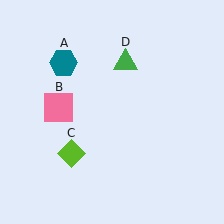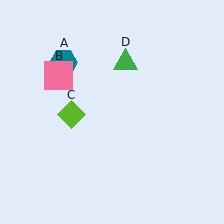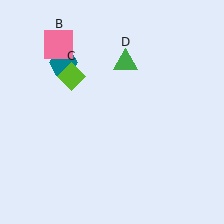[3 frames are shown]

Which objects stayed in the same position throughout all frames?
Teal hexagon (object A) and green triangle (object D) remained stationary.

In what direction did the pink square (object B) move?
The pink square (object B) moved up.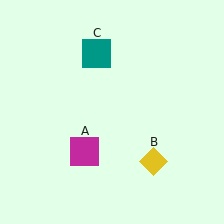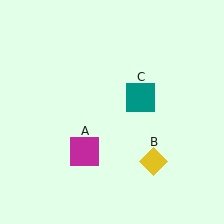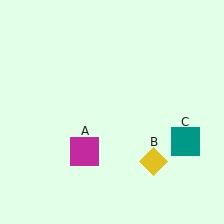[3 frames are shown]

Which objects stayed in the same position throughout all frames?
Magenta square (object A) and yellow diamond (object B) remained stationary.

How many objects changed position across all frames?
1 object changed position: teal square (object C).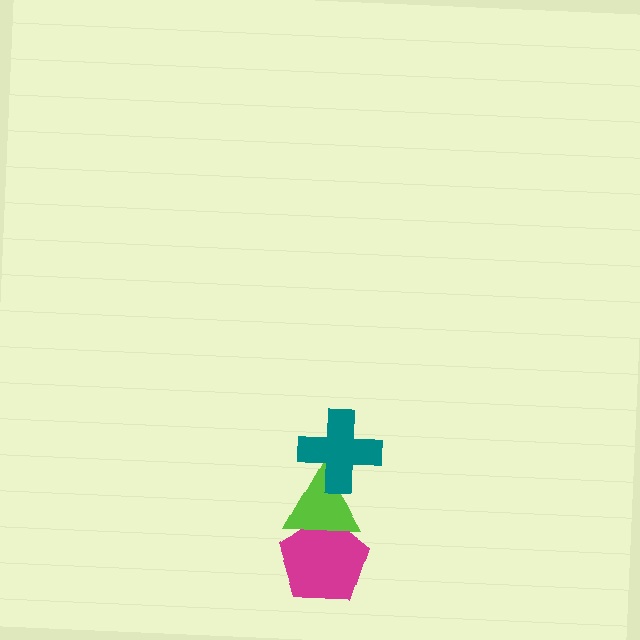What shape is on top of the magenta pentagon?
The lime triangle is on top of the magenta pentagon.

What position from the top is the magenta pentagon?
The magenta pentagon is 3rd from the top.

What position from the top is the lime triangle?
The lime triangle is 2nd from the top.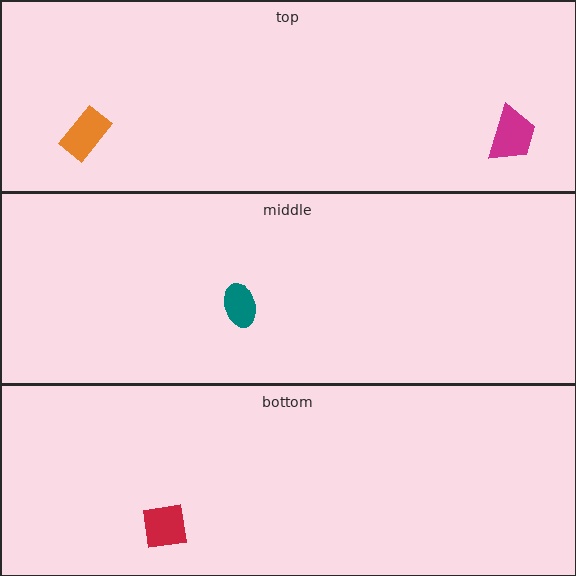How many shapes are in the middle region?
1.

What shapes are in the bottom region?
The red square.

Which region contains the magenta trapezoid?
The top region.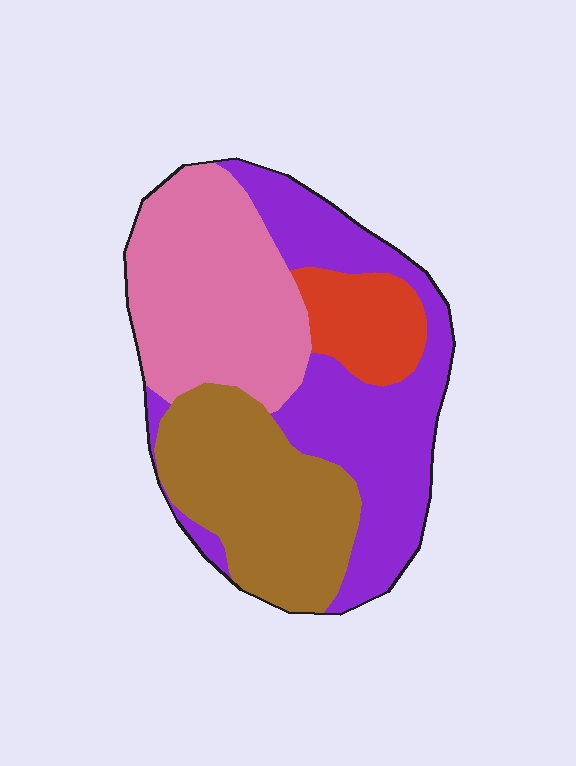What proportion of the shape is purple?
Purple covers 33% of the shape.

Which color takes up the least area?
Red, at roughly 10%.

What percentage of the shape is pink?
Pink covers roughly 30% of the shape.